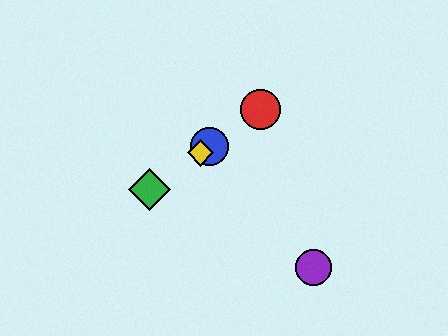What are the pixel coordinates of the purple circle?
The purple circle is at (313, 268).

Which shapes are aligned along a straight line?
The red circle, the blue circle, the green diamond, the yellow diamond are aligned along a straight line.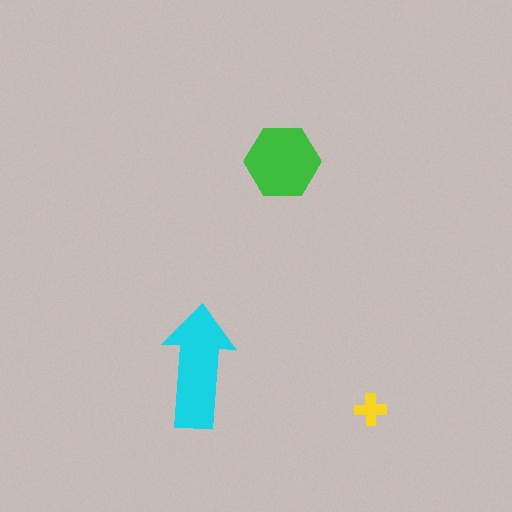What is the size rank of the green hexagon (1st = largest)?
2nd.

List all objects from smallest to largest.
The yellow cross, the green hexagon, the cyan arrow.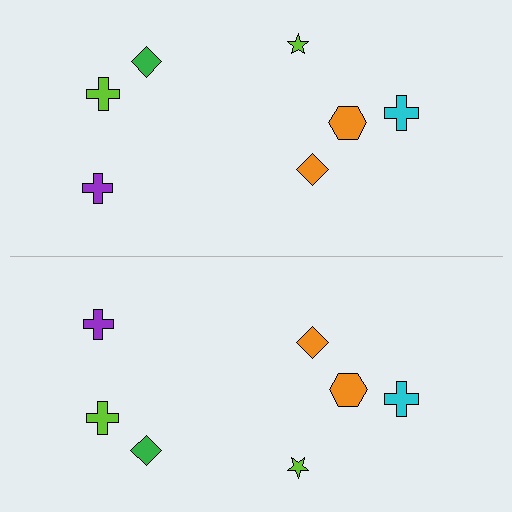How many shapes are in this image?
There are 14 shapes in this image.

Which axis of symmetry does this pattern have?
The pattern has a horizontal axis of symmetry running through the center of the image.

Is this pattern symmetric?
Yes, this pattern has bilateral (reflection) symmetry.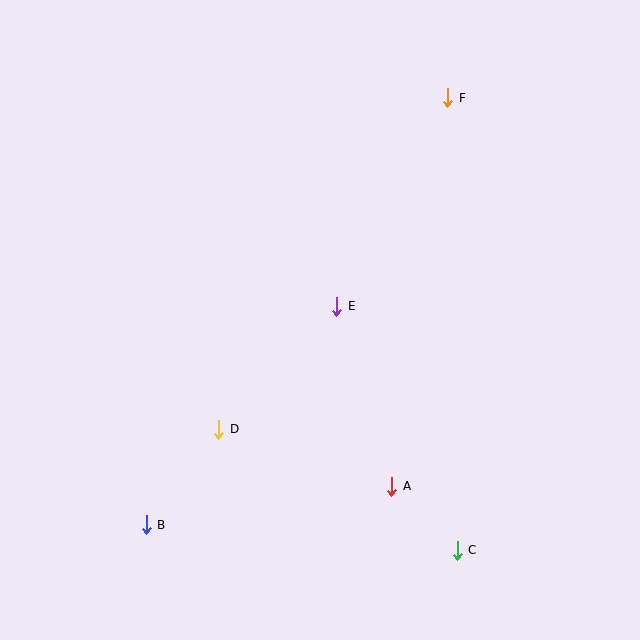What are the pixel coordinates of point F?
Point F is at (448, 98).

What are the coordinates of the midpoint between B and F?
The midpoint between B and F is at (297, 311).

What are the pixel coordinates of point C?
Point C is at (457, 550).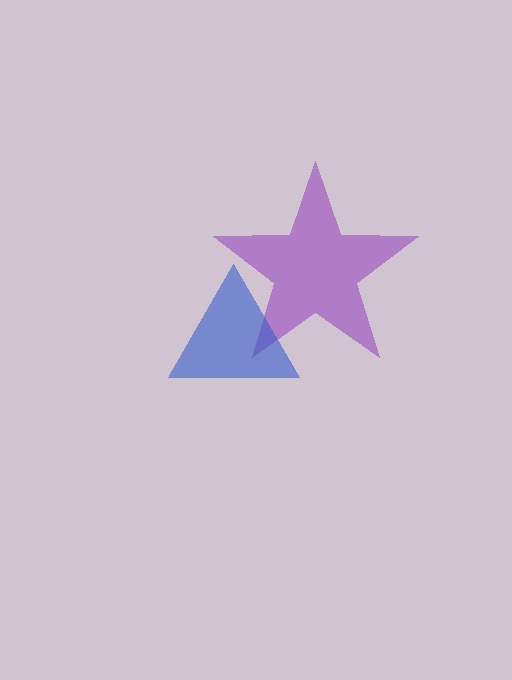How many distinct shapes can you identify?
There are 2 distinct shapes: a purple star, a blue triangle.